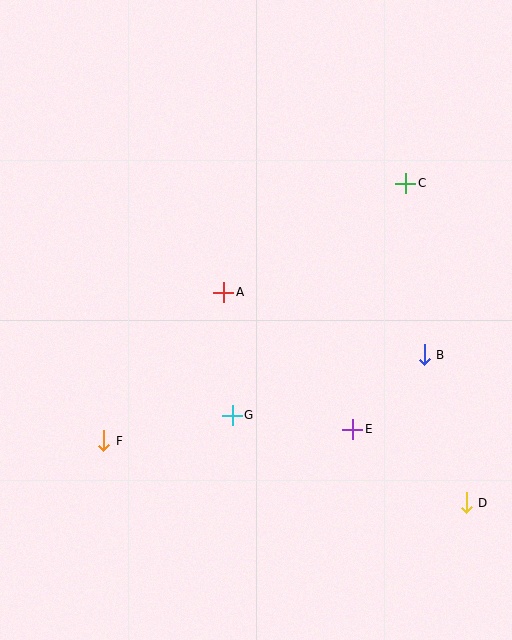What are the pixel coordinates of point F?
Point F is at (104, 441).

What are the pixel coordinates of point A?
Point A is at (224, 292).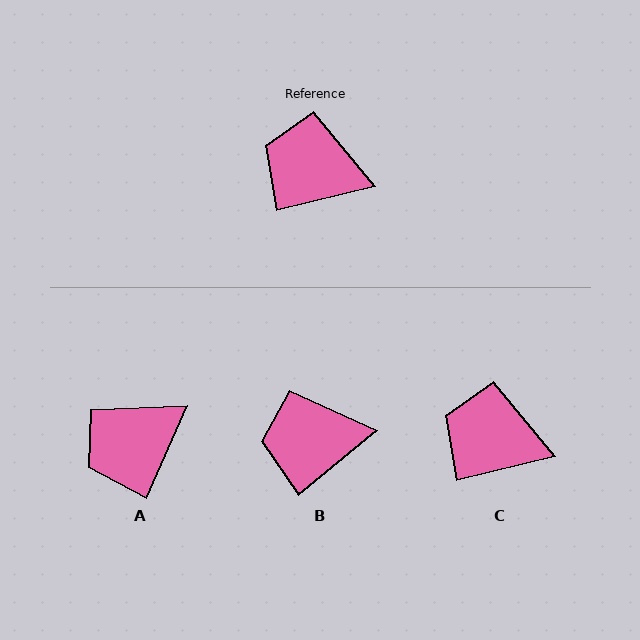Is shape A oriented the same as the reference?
No, it is off by about 52 degrees.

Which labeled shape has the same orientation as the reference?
C.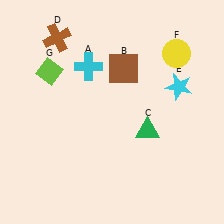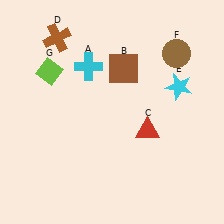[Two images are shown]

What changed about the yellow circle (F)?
In Image 1, F is yellow. In Image 2, it changed to brown.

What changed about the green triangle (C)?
In Image 1, C is green. In Image 2, it changed to red.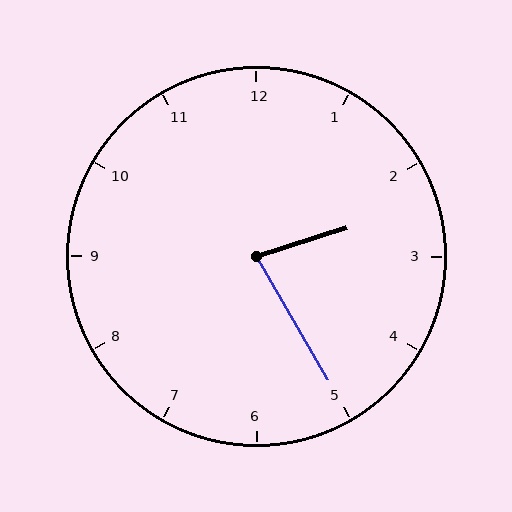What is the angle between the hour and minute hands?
Approximately 78 degrees.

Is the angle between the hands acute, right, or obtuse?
It is acute.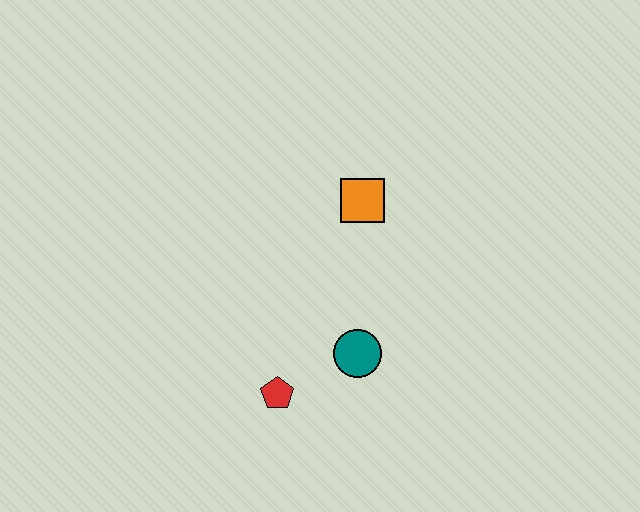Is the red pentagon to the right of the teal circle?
No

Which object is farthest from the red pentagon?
The orange square is farthest from the red pentagon.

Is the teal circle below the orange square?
Yes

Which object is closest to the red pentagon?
The teal circle is closest to the red pentagon.